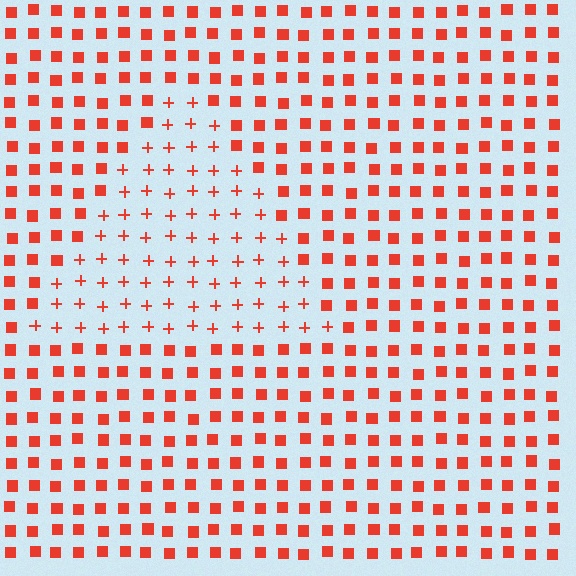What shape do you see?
I see a triangle.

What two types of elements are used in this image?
The image uses plus signs inside the triangle region and squares outside it.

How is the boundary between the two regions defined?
The boundary is defined by a change in element shape: plus signs inside vs. squares outside. All elements share the same color and spacing.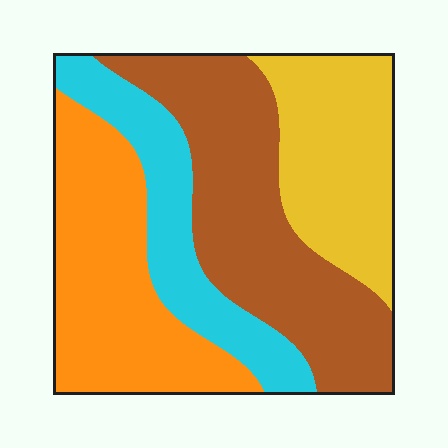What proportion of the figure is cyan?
Cyan covers about 20% of the figure.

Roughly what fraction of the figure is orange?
Orange covers 28% of the figure.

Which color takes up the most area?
Brown, at roughly 35%.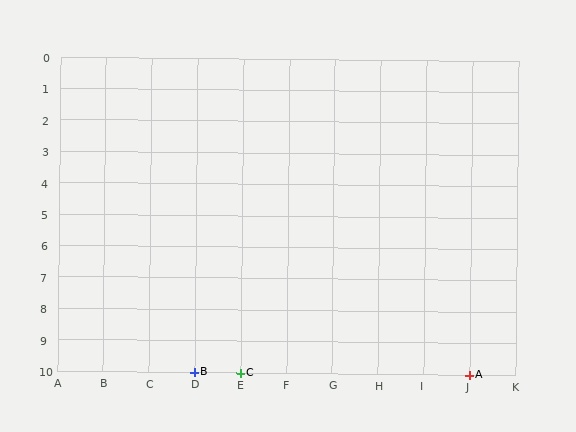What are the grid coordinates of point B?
Point B is at grid coordinates (D, 10).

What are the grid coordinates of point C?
Point C is at grid coordinates (E, 10).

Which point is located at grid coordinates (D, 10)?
Point B is at (D, 10).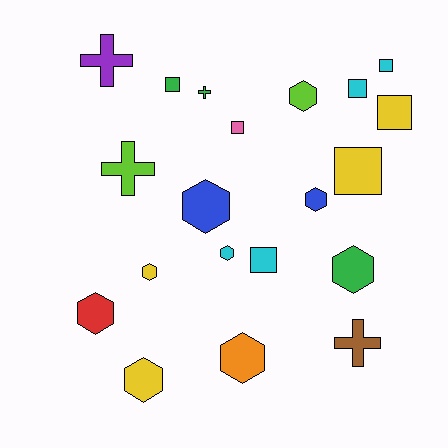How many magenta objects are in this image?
There are no magenta objects.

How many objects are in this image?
There are 20 objects.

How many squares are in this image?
There are 7 squares.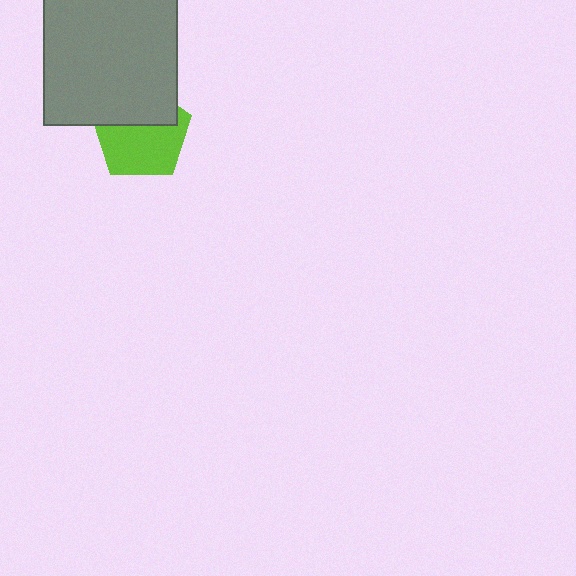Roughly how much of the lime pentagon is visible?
About half of it is visible (roughly 61%).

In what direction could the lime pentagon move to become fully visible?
The lime pentagon could move down. That would shift it out from behind the gray square entirely.